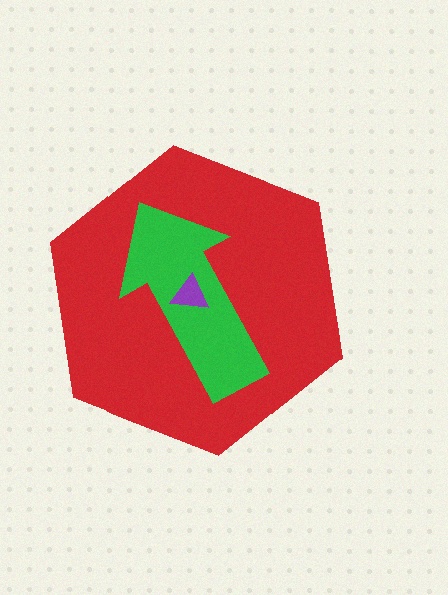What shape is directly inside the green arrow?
The purple triangle.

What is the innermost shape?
The purple triangle.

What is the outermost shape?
The red hexagon.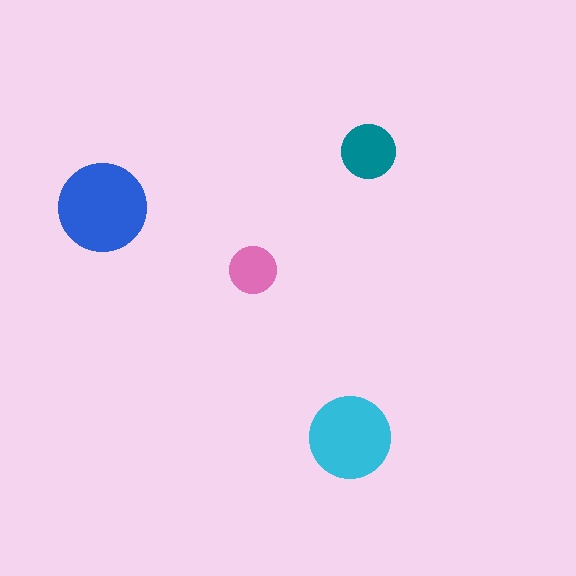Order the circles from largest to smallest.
the blue one, the cyan one, the teal one, the pink one.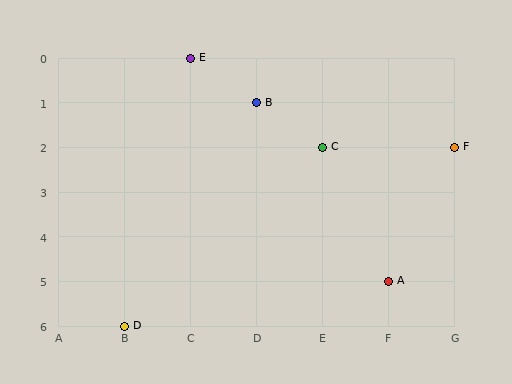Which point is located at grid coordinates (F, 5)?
Point A is at (F, 5).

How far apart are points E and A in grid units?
Points E and A are 3 columns and 5 rows apart (about 5.8 grid units diagonally).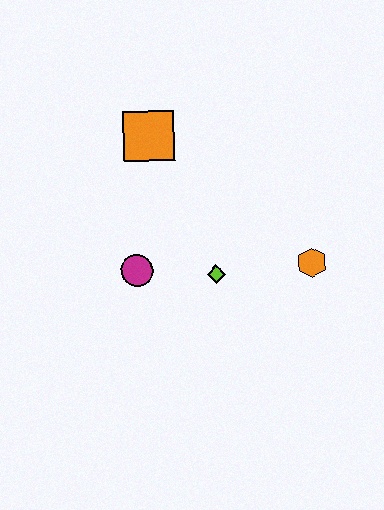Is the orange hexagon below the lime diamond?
No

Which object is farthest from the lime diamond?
The orange square is farthest from the lime diamond.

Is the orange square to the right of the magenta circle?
Yes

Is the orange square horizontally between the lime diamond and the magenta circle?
Yes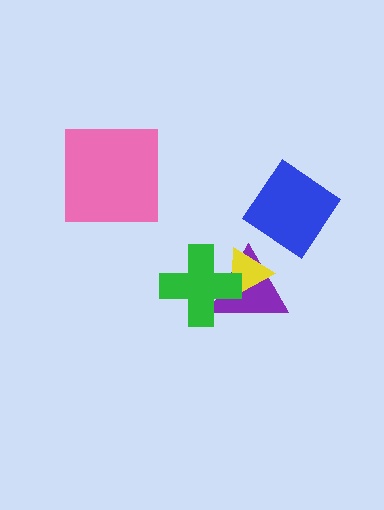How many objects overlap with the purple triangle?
2 objects overlap with the purple triangle.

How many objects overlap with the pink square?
0 objects overlap with the pink square.